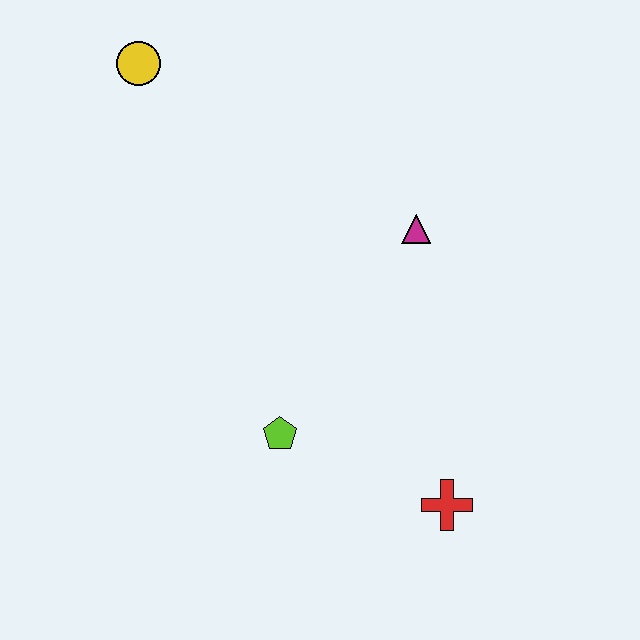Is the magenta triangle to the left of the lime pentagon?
No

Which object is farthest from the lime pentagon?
The yellow circle is farthest from the lime pentagon.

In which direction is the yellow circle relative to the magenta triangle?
The yellow circle is to the left of the magenta triangle.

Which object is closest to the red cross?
The lime pentagon is closest to the red cross.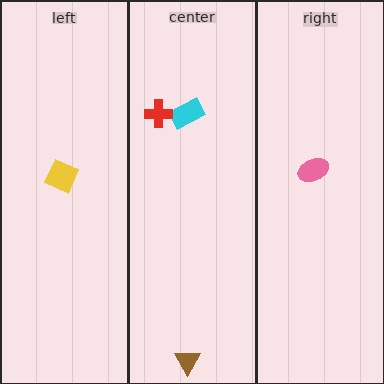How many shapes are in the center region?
3.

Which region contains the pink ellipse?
The right region.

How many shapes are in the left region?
1.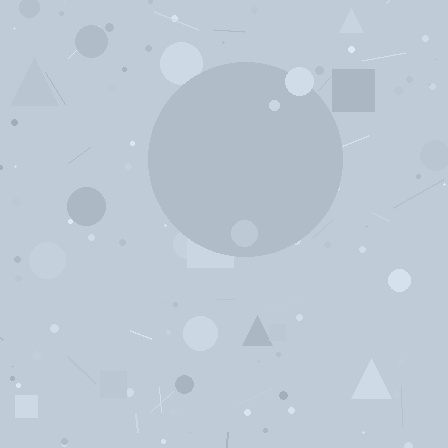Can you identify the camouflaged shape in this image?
The camouflaged shape is a circle.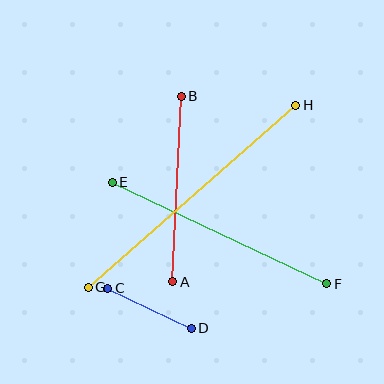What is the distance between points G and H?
The distance is approximately 276 pixels.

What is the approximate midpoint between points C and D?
The midpoint is at approximately (149, 308) pixels.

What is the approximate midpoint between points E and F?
The midpoint is at approximately (220, 233) pixels.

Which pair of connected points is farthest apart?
Points G and H are farthest apart.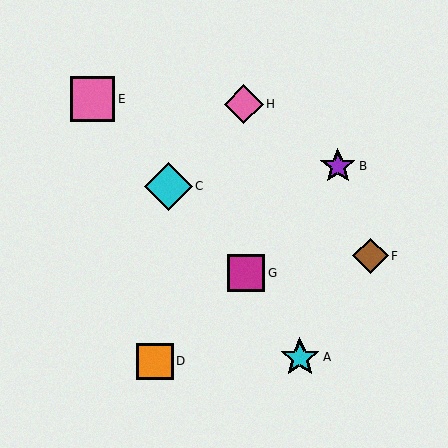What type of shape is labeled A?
Shape A is a cyan star.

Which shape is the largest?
The cyan diamond (labeled C) is the largest.